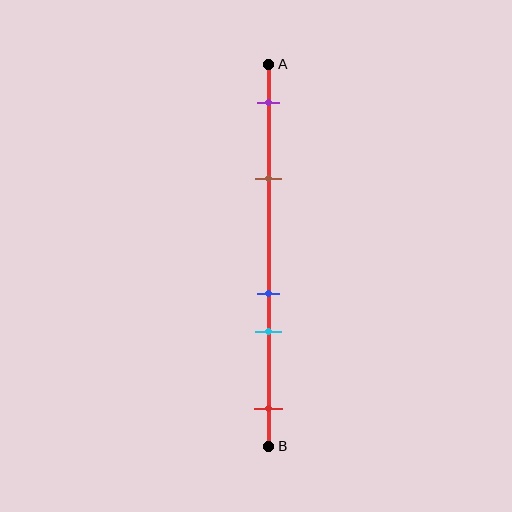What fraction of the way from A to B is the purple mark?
The purple mark is approximately 10% (0.1) of the way from A to B.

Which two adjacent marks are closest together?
The blue and cyan marks are the closest adjacent pair.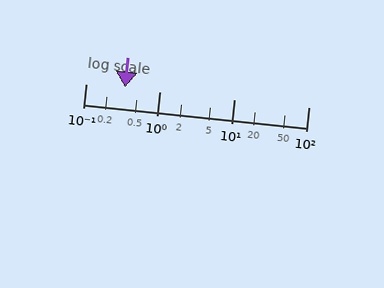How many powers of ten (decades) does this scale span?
The scale spans 3 decades, from 0.1 to 100.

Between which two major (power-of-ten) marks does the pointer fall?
The pointer is between 0.1 and 1.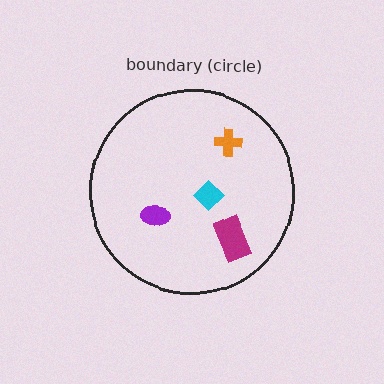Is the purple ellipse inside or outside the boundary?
Inside.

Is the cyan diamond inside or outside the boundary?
Inside.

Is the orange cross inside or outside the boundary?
Inside.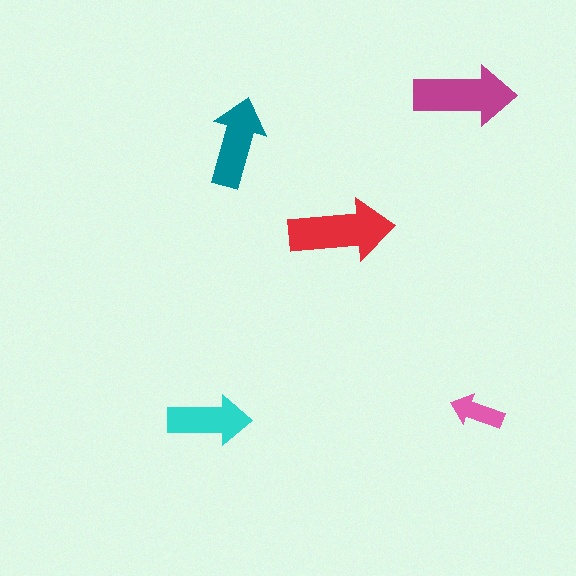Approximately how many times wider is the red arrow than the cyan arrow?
About 1.5 times wider.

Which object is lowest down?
The cyan arrow is bottommost.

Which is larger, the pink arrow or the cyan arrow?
The cyan one.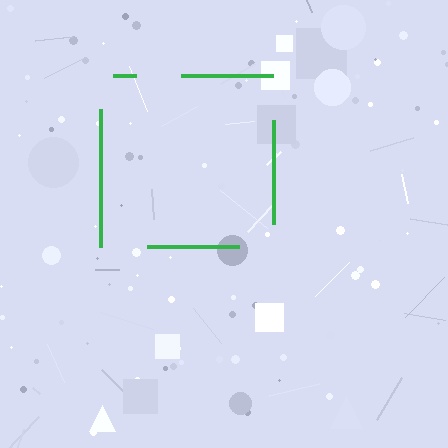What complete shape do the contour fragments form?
The contour fragments form a square.